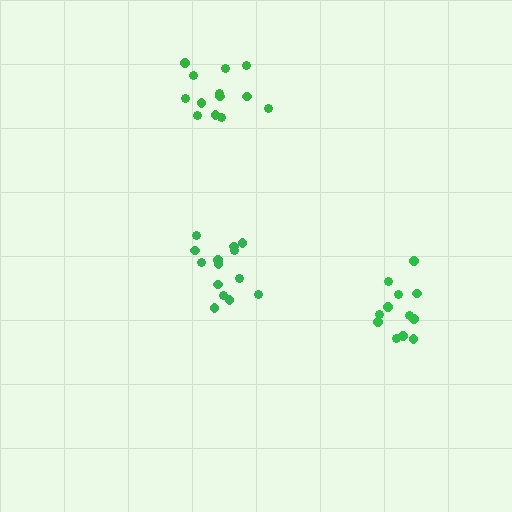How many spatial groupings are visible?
There are 3 spatial groupings.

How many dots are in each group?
Group 1: 12 dots, Group 2: 13 dots, Group 3: 14 dots (39 total).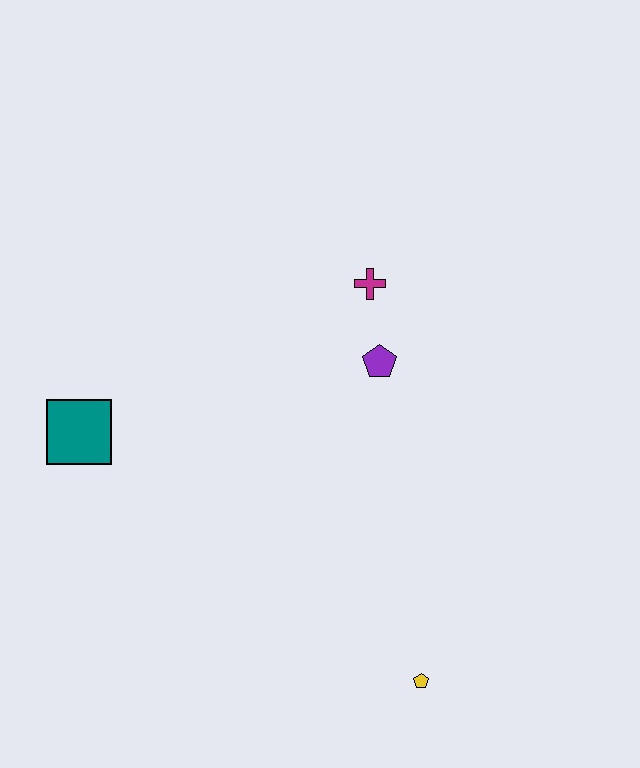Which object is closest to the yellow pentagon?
The purple pentagon is closest to the yellow pentagon.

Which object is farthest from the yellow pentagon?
The teal square is farthest from the yellow pentagon.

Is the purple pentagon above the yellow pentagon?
Yes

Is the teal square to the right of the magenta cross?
No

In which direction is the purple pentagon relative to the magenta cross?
The purple pentagon is below the magenta cross.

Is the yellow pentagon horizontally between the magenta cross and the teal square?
No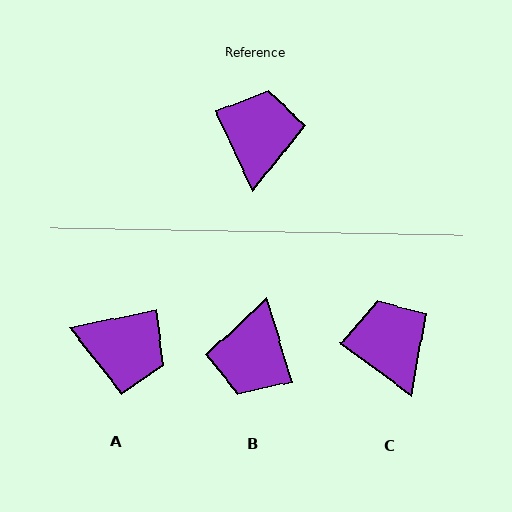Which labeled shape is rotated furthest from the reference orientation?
B, about 171 degrees away.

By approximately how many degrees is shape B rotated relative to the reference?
Approximately 171 degrees counter-clockwise.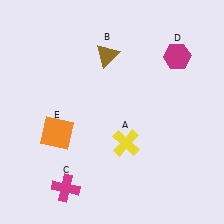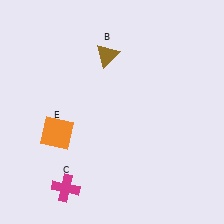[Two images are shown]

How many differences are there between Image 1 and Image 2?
There are 2 differences between the two images.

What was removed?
The magenta hexagon (D), the yellow cross (A) were removed in Image 2.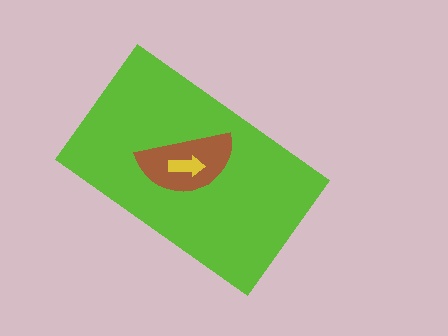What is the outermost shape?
The lime rectangle.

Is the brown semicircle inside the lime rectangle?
Yes.